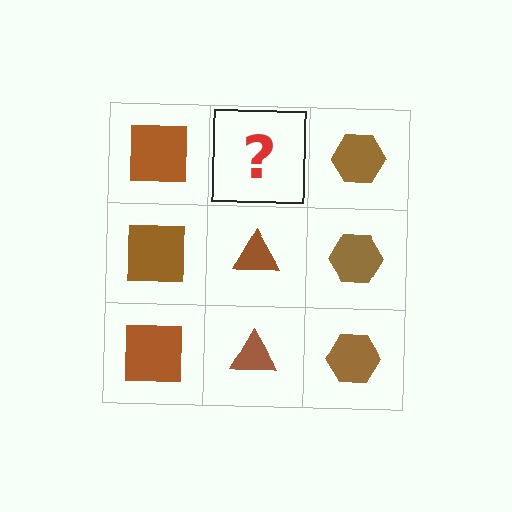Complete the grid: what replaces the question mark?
The question mark should be replaced with a brown triangle.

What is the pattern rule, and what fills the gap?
The rule is that each column has a consistent shape. The gap should be filled with a brown triangle.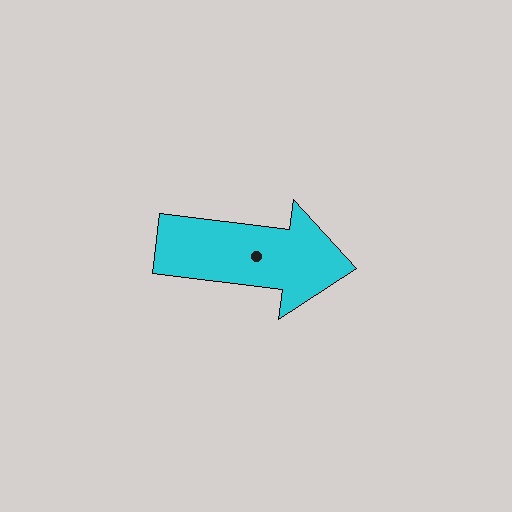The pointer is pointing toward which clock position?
Roughly 3 o'clock.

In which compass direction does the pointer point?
East.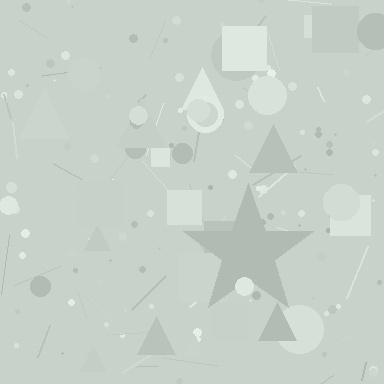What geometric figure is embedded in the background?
A star is embedded in the background.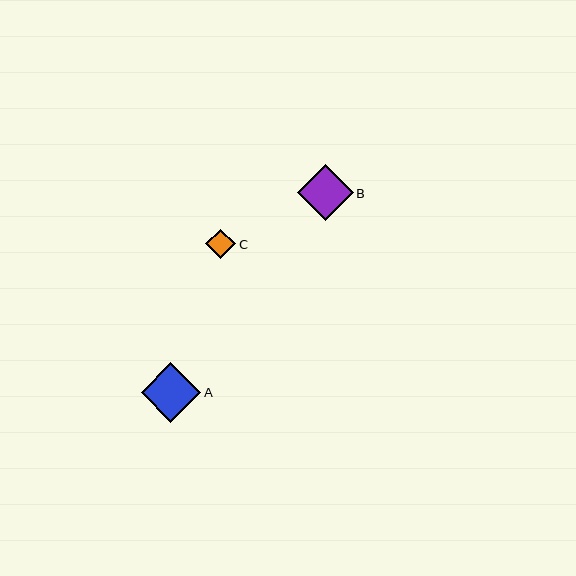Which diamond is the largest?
Diamond A is the largest with a size of approximately 59 pixels.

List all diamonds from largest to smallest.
From largest to smallest: A, B, C.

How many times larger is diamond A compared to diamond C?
Diamond A is approximately 2.0 times the size of diamond C.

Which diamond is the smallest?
Diamond C is the smallest with a size of approximately 30 pixels.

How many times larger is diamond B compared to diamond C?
Diamond B is approximately 1.9 times the size of diamond C.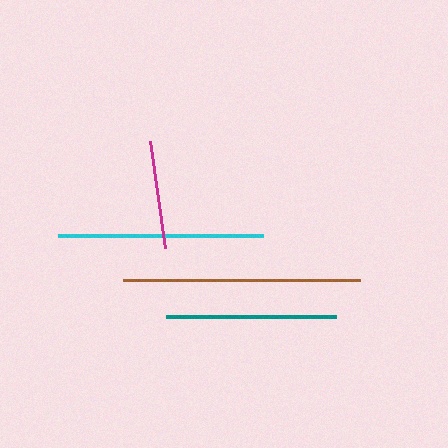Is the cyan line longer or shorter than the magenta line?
The cyan line is longer than the magenta line.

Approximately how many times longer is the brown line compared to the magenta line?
The brown line is approximately 2.2 times the length of the magenta line.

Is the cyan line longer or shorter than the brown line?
The brown line is longer than the cyan line.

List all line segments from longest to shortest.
From longest to shortest: brown, cyan, teal, magenta.